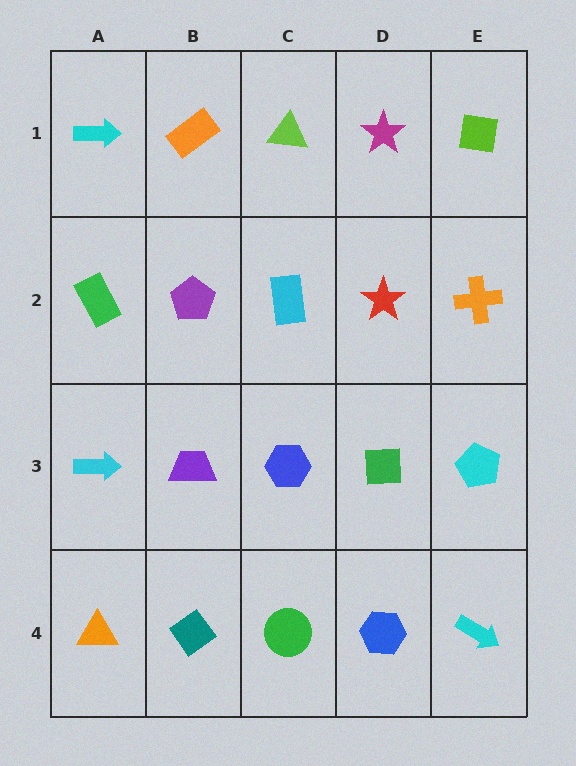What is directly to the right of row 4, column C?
A blue hexagon.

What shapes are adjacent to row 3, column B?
A purple pentagon (row 2, column B), a teal diamond (row 4, column B), a cyan arrow (row 3, column A), a blue hexagon (row 3, column C).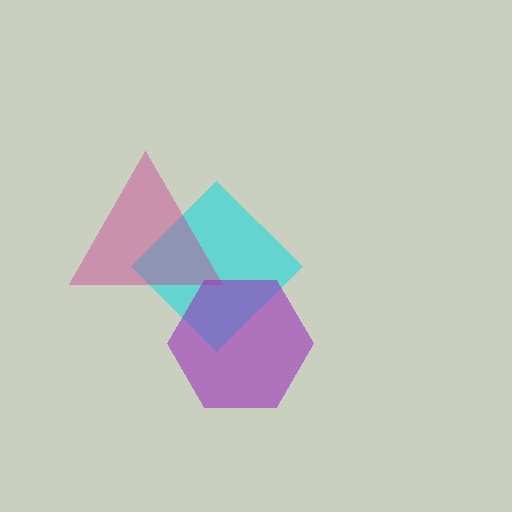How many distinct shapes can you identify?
There are 3 distinct shapes: a cyan diamond, a magenta triangle, a purple hexagon.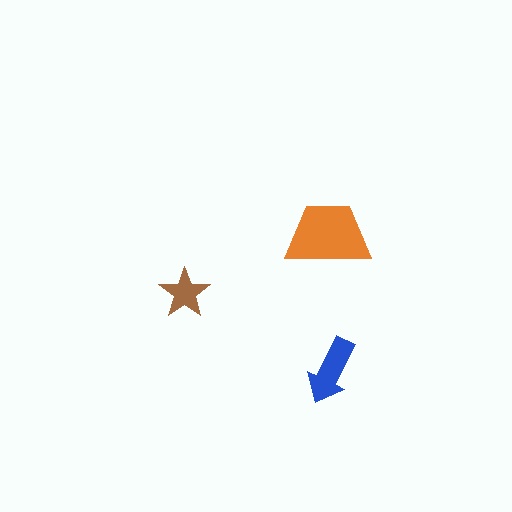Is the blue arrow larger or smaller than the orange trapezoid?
Smaller.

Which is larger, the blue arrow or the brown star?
The blue arrow.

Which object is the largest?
The orange trapezoid.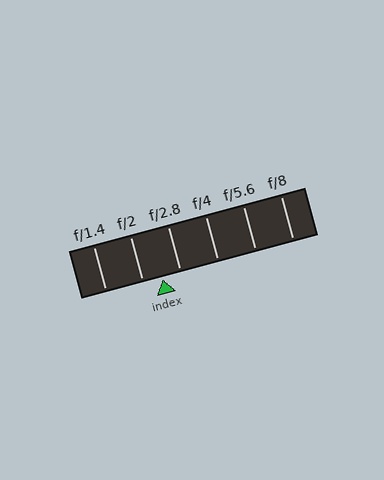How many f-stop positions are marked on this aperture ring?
There are 6 f-stop positions marked.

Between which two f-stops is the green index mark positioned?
The index mark is between f/2 and f/2.8.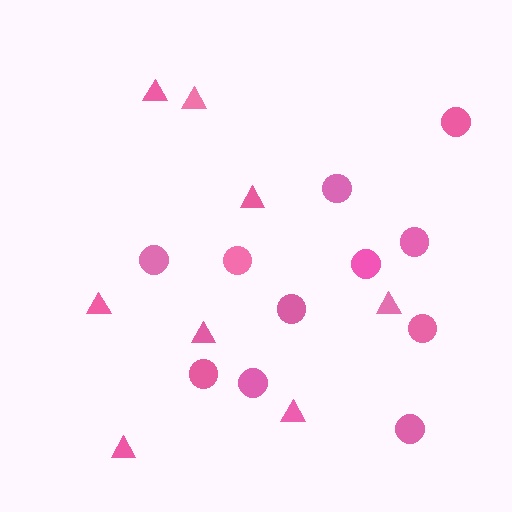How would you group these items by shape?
There are 2 groups: one group of circles (11) and one group of triangles (8).